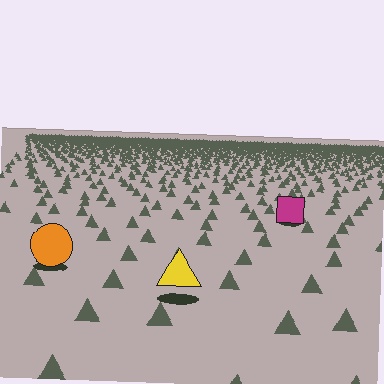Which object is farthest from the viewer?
The magenta square is farthest from the viewer. It appears smaller and the ground texture around it is denser.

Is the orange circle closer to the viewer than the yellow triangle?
No. The yellow triangle is closer — you can tell from the texture gradient: the ground texture is coarser near it.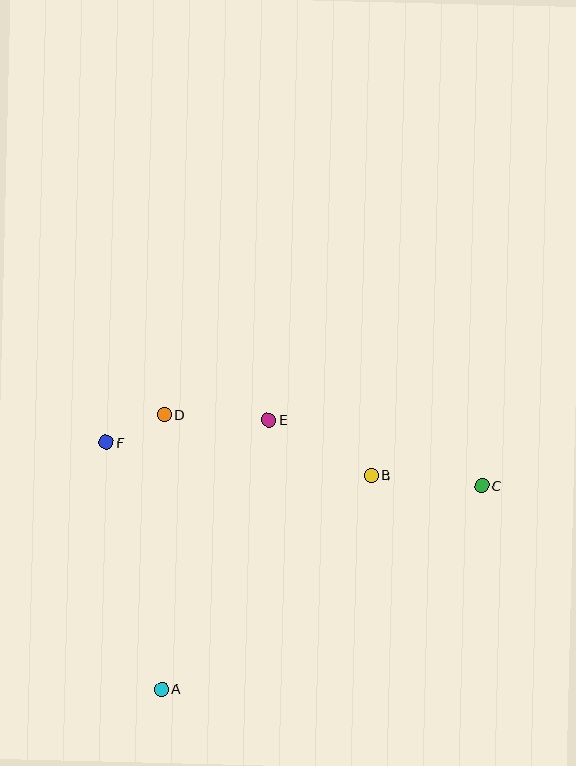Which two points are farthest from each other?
Points A and C are farthest from each other.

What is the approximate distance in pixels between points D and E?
The distance between D and E is approximately 105 pixels.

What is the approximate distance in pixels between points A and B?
The distance between A and B is approximately 299 pixels.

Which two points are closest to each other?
Points D and F are closest to each other.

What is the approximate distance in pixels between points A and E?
The distance between A and E is approximately 290 pixels.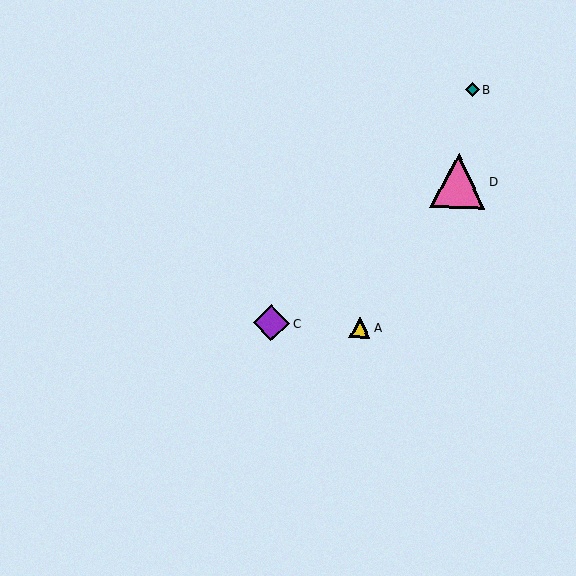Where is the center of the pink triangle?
The center of the pink triangle is at (458, 181).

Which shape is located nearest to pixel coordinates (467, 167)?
The pink triangle (labeled D) at (458, 181) is nearest to that location.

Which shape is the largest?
The pink triangle (labeled D) is the largest.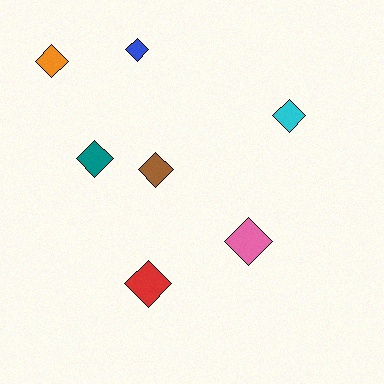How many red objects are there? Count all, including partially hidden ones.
There is 1 red object.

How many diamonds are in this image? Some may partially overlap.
There are 7 diamonds.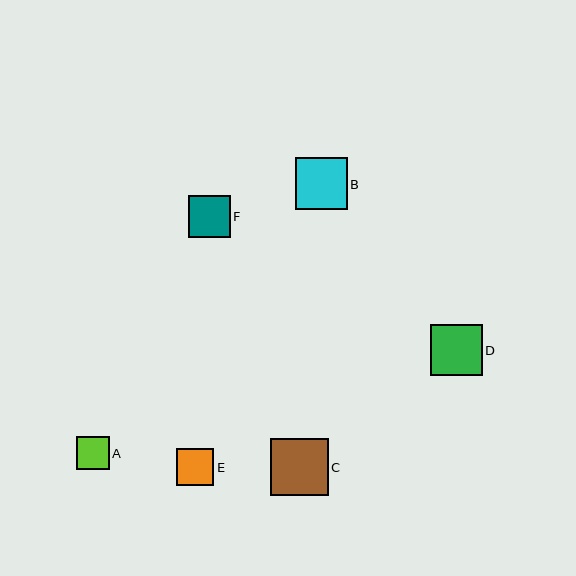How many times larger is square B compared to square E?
Square B is approximately 1.4 times the size of square E.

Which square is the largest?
Square C is the largest with a size of approximately 58 pixels.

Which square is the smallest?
Square A is the smallest with a size of approximately 33 pixels.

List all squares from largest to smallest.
From largest to smallest: C, B, D, F, E, A.